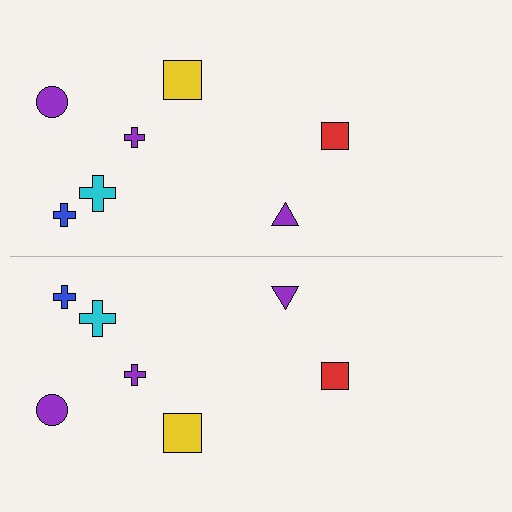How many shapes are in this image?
There are 14 shapes in this image.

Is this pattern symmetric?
Yes, this pattern has bilateral (reflection) symmetry.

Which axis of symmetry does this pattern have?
The pattern has a horizontal axis of symmetry running through the center of the image.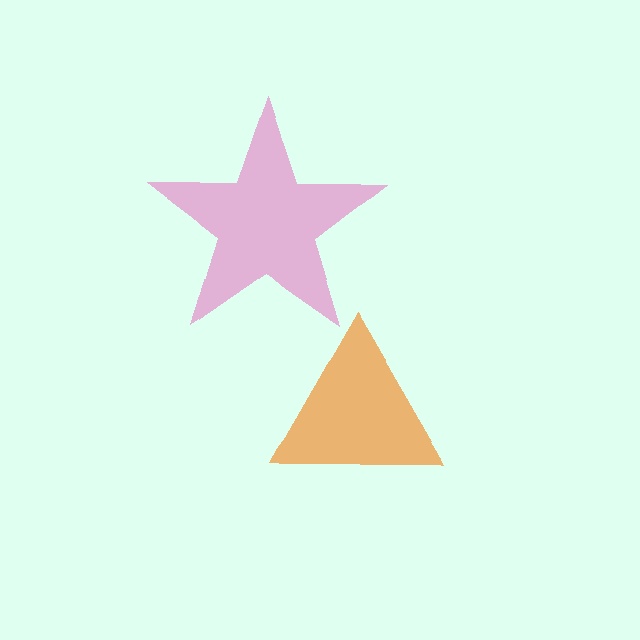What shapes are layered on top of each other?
The layered shapes are: an orange triangle, a pink star.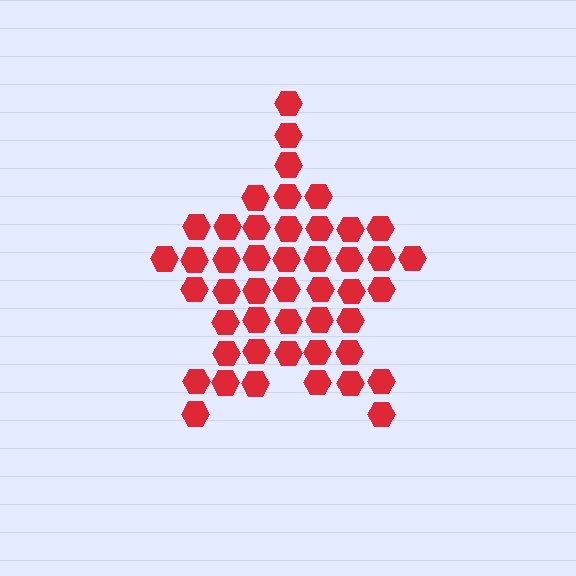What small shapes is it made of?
It is made of small hexagons.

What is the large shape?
The large shape is a star.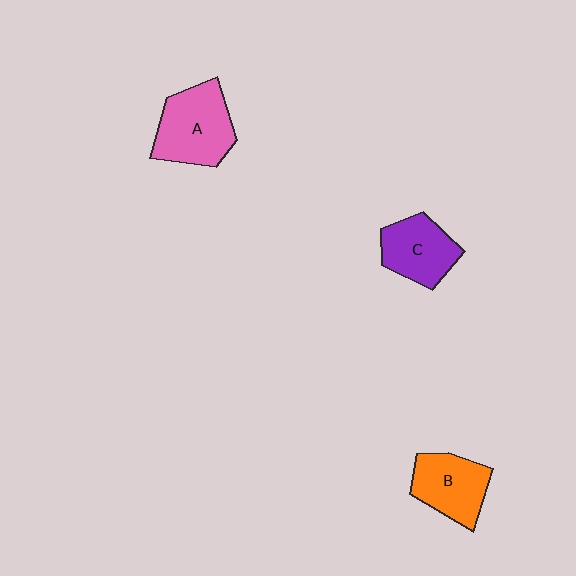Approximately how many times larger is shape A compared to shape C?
Approximately 1.3 times.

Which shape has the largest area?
Shape A (pink).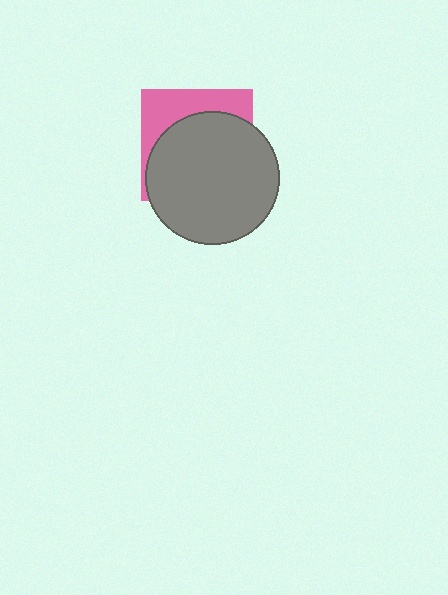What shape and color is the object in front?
The object in front is a gray circle.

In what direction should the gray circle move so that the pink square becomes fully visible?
The gray circle should move down. That is the shortest direction to clear the overlap and leave the pink square fully visible.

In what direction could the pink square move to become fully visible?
The pink square could move up. That would shift it out from behind the gray circle entirely.